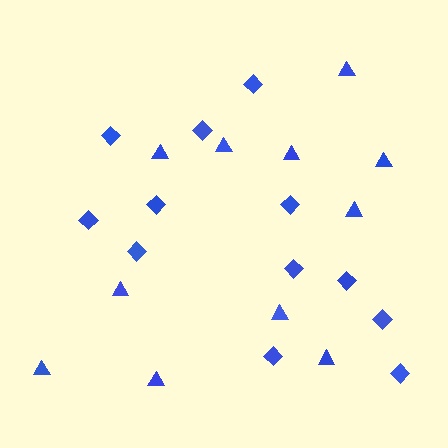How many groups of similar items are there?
There are 2 groups: one group of diamonds (12) and one group of triangles (11).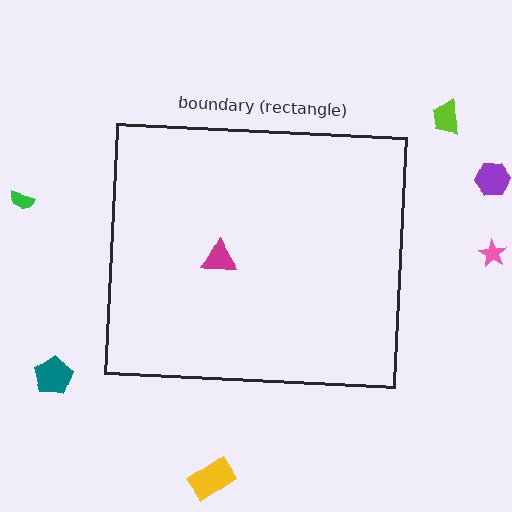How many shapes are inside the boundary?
1 inside, 6 outside.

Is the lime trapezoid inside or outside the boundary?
Outside.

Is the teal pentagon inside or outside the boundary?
Outside.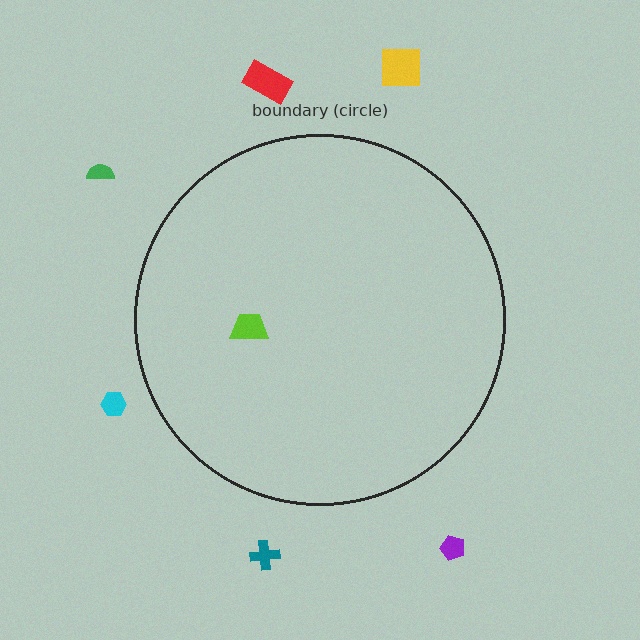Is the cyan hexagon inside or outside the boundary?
Outside.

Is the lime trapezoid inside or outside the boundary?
Inside.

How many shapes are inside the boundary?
1 inside, 6 outside.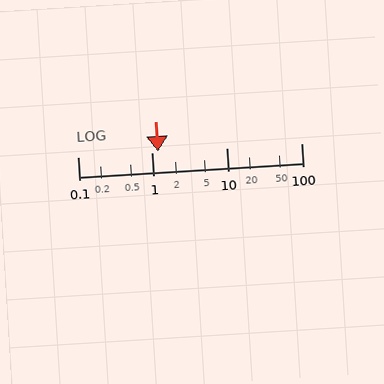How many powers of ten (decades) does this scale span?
The scale spans 3 decades, from 0.1 to 100.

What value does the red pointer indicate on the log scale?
The pointer indicates approximately 1.2.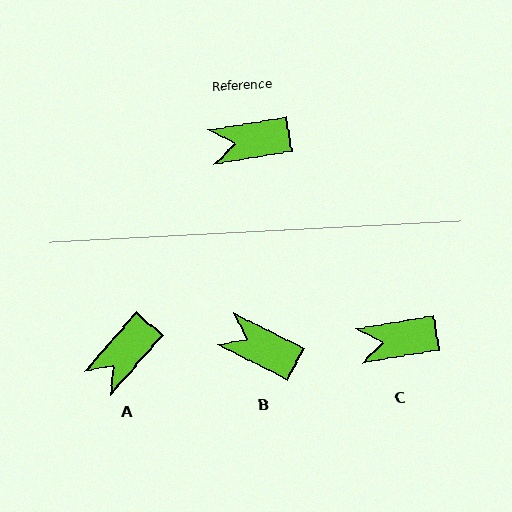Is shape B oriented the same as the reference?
No, it is off by about 36 degrees.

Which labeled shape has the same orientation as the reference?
C.